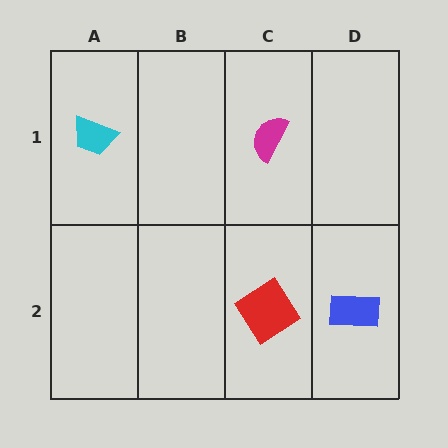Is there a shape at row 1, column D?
No, that cell is empty.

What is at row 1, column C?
A magenta semicircle.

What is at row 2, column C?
A red diamond.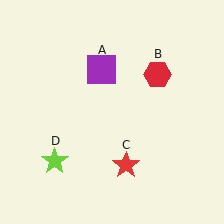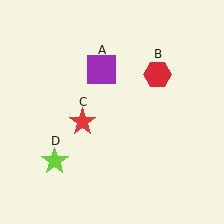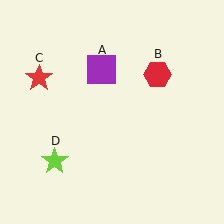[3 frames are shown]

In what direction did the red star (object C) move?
The red star (object C) moved up and to the left.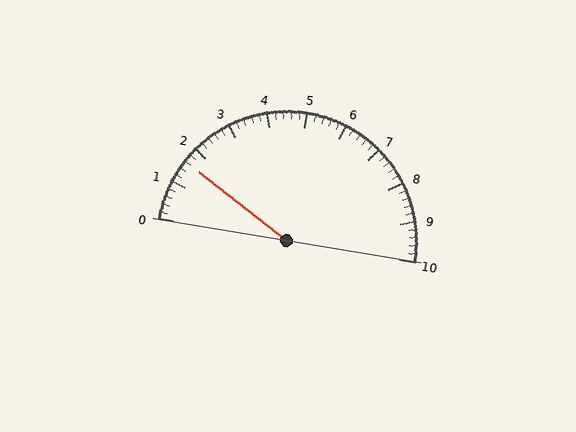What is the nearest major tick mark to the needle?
The nearest major tick mark is 2.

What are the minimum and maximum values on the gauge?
The gauge ranges from 0 to 10.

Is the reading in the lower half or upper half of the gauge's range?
The reading is in the lower half of the range (0 to 10).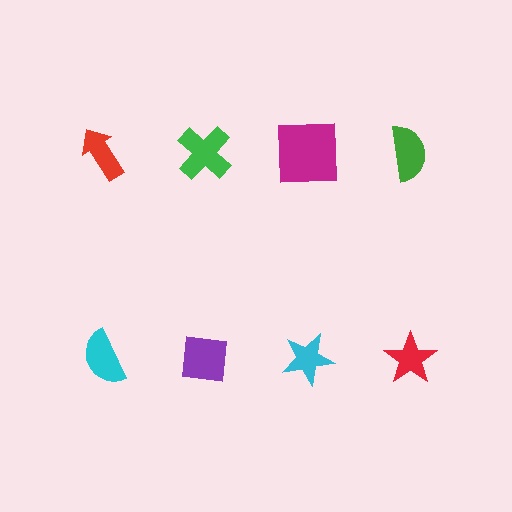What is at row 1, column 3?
A magenta square.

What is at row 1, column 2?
A green cross.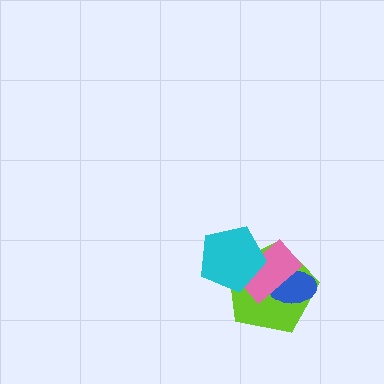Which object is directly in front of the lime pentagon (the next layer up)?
The blue ellipse is directly in front of the lime pentagon.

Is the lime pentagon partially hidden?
Yes, it is partially covered by another shape.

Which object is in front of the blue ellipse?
The pink rectangle is in front of the blue ellipse.